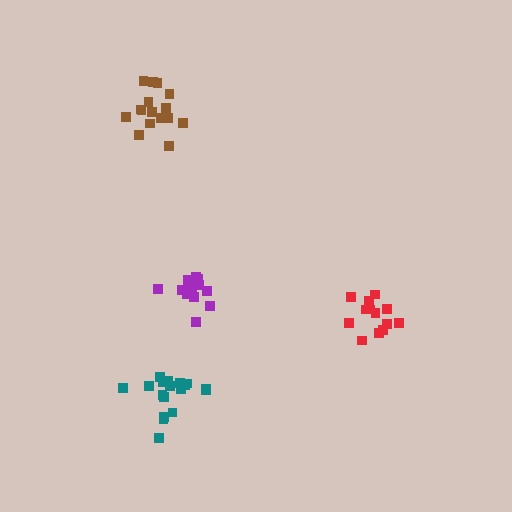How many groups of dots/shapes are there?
There are 4 groups.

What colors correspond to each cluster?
The clusters are colored: red, teal, purple, brown.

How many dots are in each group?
Group 1: 13 dots, Group 2: 18 dots, Group 3: 13 dots, Group 4: 16 dots (60 total).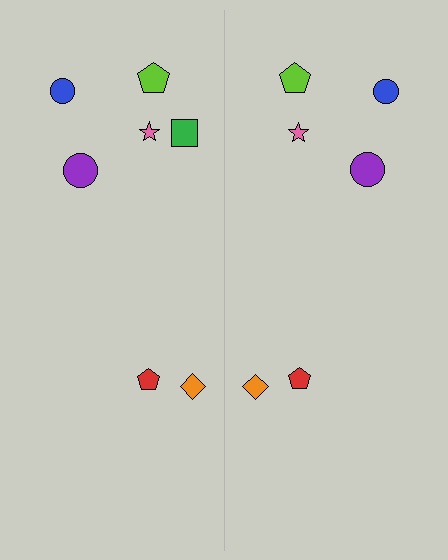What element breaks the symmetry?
A green square is missing from the right side.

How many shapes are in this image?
There are 13 shapes in this image.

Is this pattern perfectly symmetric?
No, the pattern is not perfectly symmetric. A green square is missing from the right side.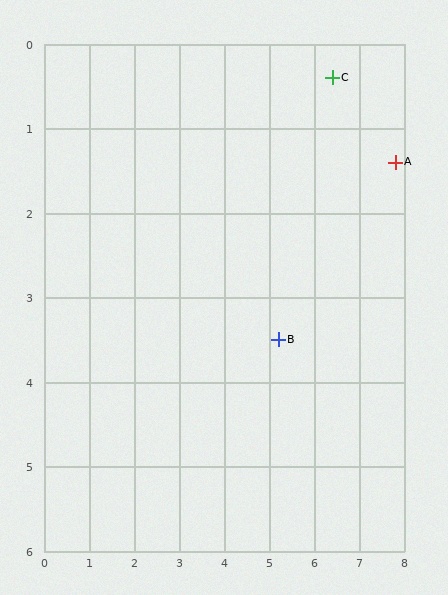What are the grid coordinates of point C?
Point C is at approximately (6.4, 0.4).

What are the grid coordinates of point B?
Point B is at approximately (5.2, 3.5).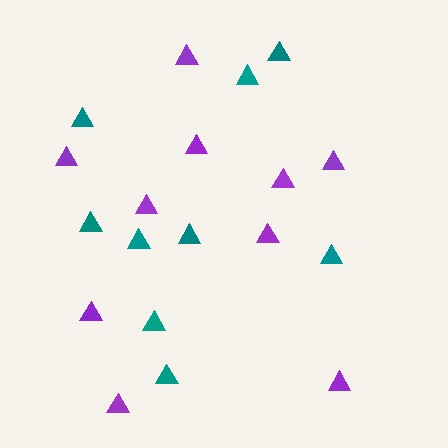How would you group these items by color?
There are 2 groups: one group of teal triangles (9) and one group of purple triangles (10).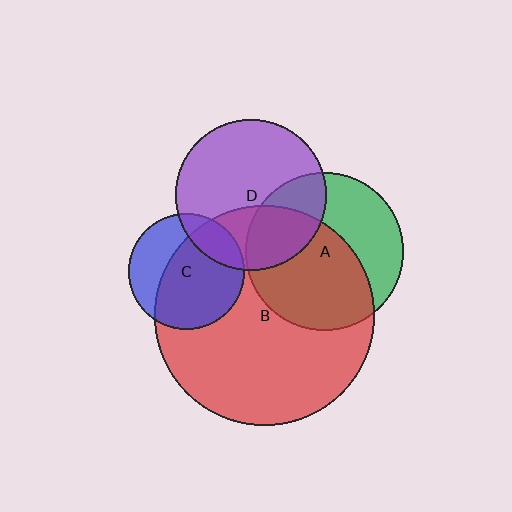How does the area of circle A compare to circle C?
Approximately 1.8 times.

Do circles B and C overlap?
Yes.